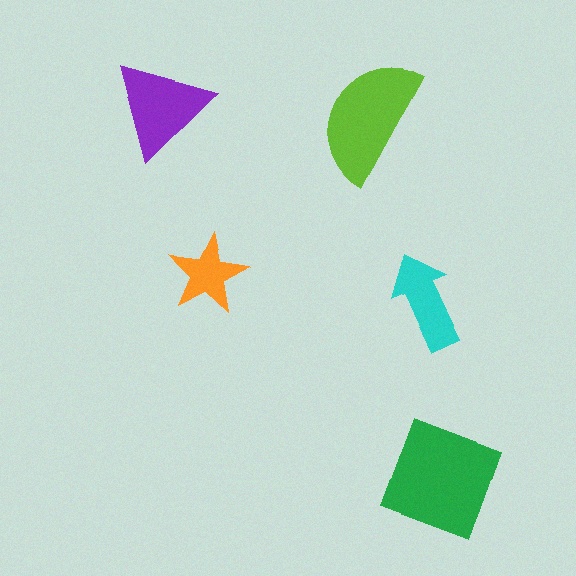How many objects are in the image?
There are 5 objects in the image.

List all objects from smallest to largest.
The orange star, the cyan arrow, the purple triangle, the lime semicircle, the green square.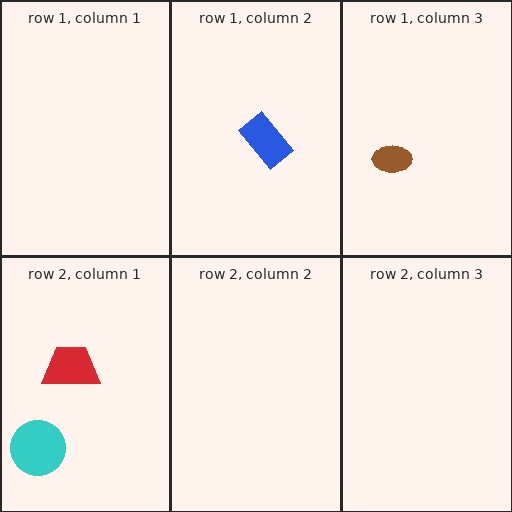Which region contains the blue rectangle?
The row 1, column 2 region.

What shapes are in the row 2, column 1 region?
The cyan circle, the red trapezoid.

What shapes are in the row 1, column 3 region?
The brown ellipse.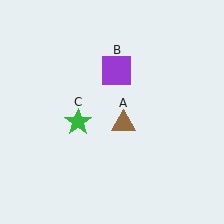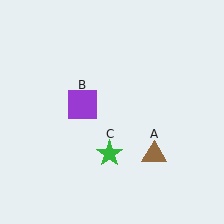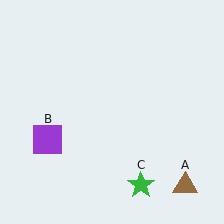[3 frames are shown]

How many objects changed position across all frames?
3 objects changed position: brown triangle (object A), purple square (object B), green star (object C).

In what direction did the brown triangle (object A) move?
The brown triangle (object A) moved down and to the right.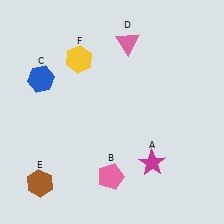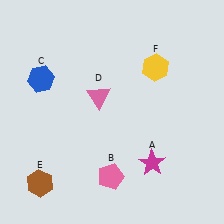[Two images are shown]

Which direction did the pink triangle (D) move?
The pink triangle (D) moved down.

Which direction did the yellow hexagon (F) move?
The yellow hexagon (F) moved right.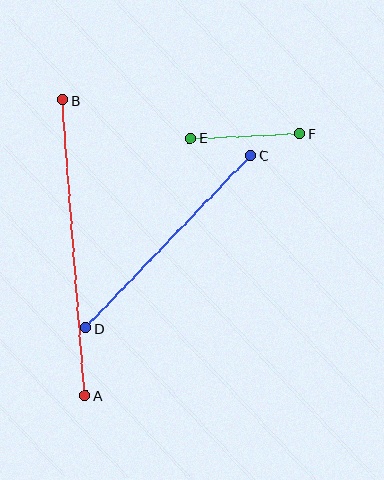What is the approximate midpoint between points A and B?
The midpoint is at approximately (74, 248) pixels.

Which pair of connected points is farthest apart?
Points A and B are farthest apart.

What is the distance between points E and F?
The distance is approximately 109 pixels.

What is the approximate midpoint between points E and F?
The midpoint is at approximately (245, 136) pixels.